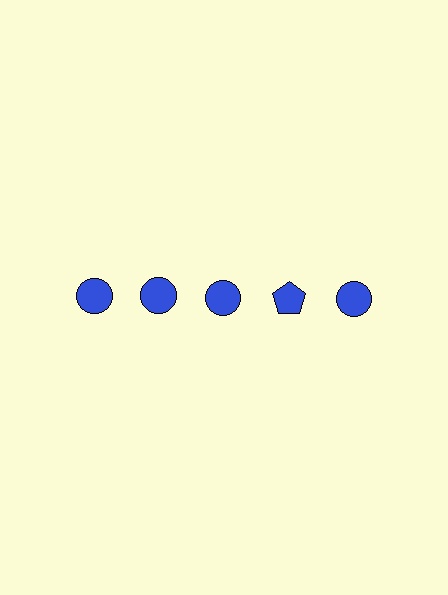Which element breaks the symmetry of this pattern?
The blue pentagon in the top row, second from right column breaks the symmetry. All other shapes are blue circles.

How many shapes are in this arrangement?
There are 5 shapes arranged in a grid pattern.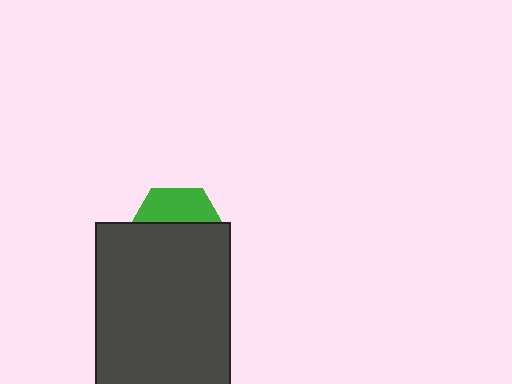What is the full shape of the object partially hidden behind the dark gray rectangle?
The partially hidden object is a green hexagon.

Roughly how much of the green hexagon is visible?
A small part of it is visible (roughly 34%).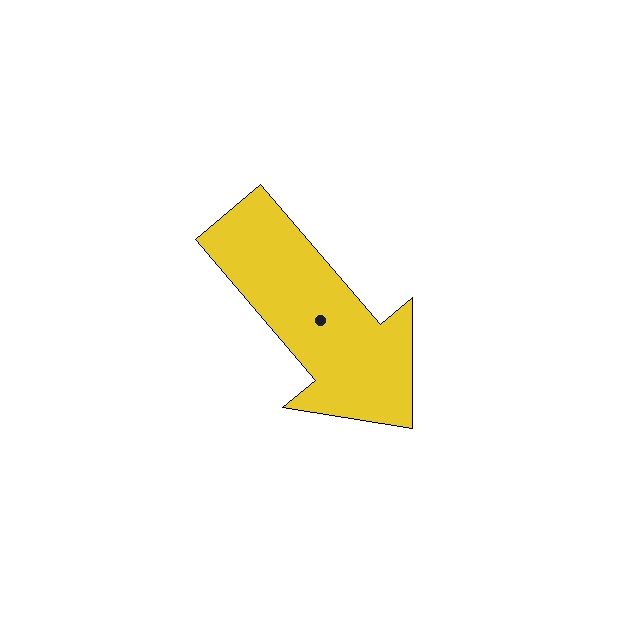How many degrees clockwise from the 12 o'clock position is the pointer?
Approximately 140 degrees.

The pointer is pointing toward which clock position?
Roughly 5 o'clock.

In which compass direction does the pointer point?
Southeast.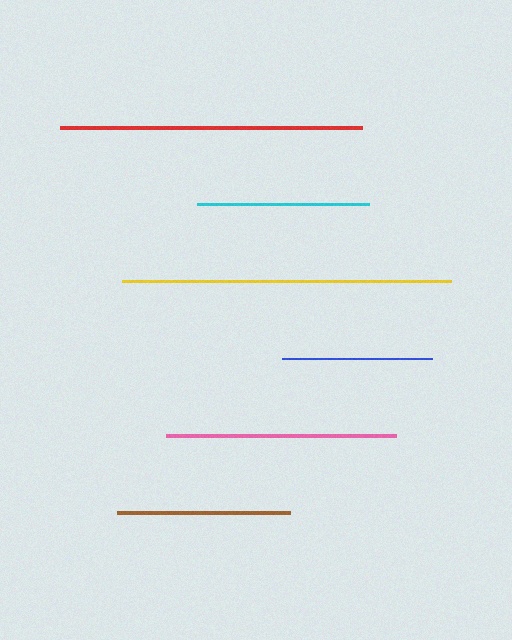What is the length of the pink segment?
The pink segment is approximately 231 pixels long.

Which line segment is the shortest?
The blue line is the shortest at approximately 150 pixels.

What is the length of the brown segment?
The brown segment is approximately 174 pixels long.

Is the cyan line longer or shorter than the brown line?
The brown line is longer than the cyan line.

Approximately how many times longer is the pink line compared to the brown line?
The pink line is approximately 1.3 times the length of the brown line.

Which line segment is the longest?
The yellow line is the longest at approximately 329 pixels.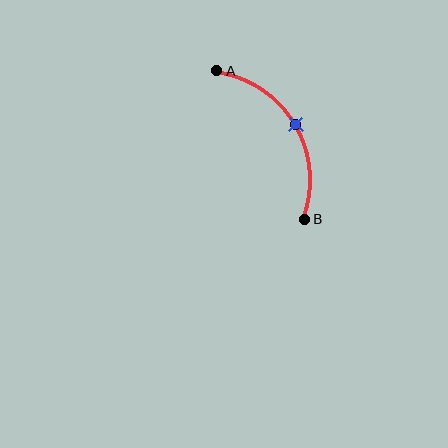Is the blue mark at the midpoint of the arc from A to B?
Yes. The blue mark lies on the arc at equal arc-length from both A and B — it is the arc midpoint.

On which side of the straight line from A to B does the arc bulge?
The arc bulges to the right of the straight line connecting A and B.